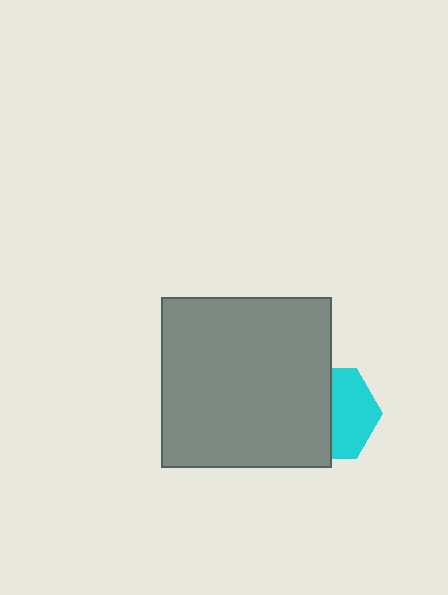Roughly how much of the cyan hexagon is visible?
About half of it is visible (roughly 49%).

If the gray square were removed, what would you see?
You would see the complete cyan hexagon.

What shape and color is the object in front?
The object in front is a gray square.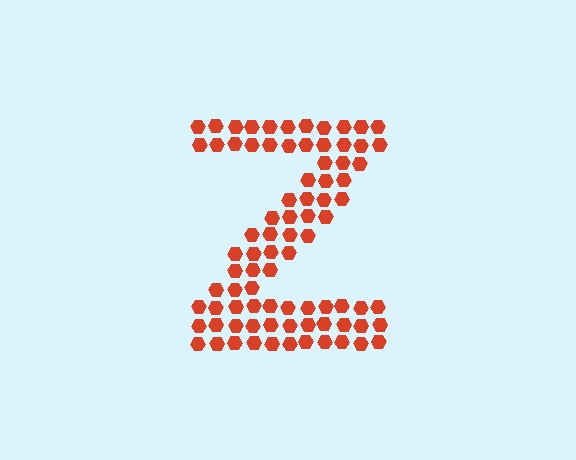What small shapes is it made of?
It is made of small hexagons.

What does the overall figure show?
The overall figure shows the letter Z.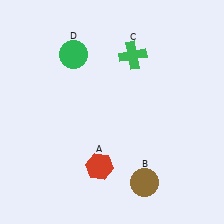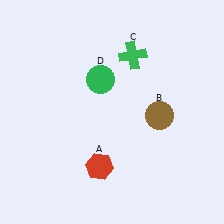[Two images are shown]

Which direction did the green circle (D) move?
The green circle (D) moved right.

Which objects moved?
The objects that moved are: the brown circle (B), the green circle (D).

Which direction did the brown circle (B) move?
The brown circle (B) moved up.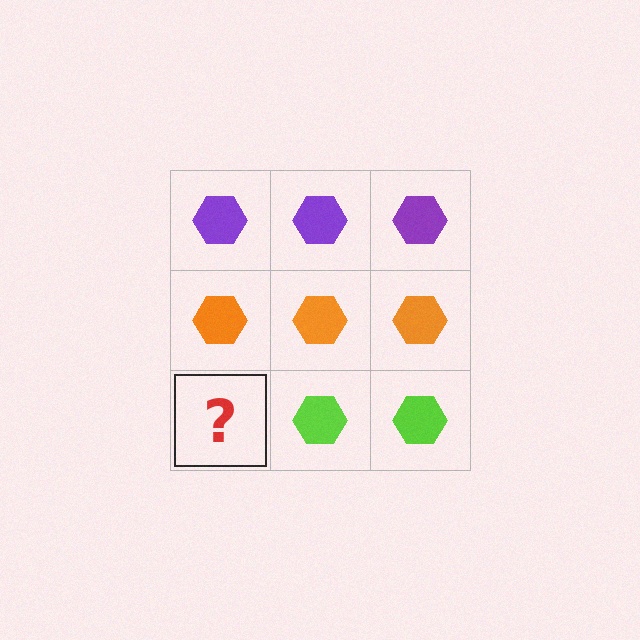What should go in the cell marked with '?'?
The missing cell should contain a lime hexagon.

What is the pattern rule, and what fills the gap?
The rule is that each row has a consistent color. The gap should be filled with a lime hexagon.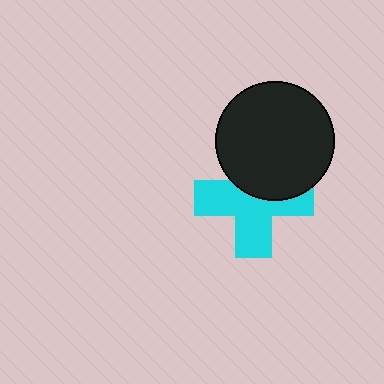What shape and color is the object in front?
The object in front is a black circle.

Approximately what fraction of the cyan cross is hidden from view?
Roughly 39% of the cyan cross is hidden behind the black circle.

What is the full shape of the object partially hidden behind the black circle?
The partially hidden object is a cyan cross.